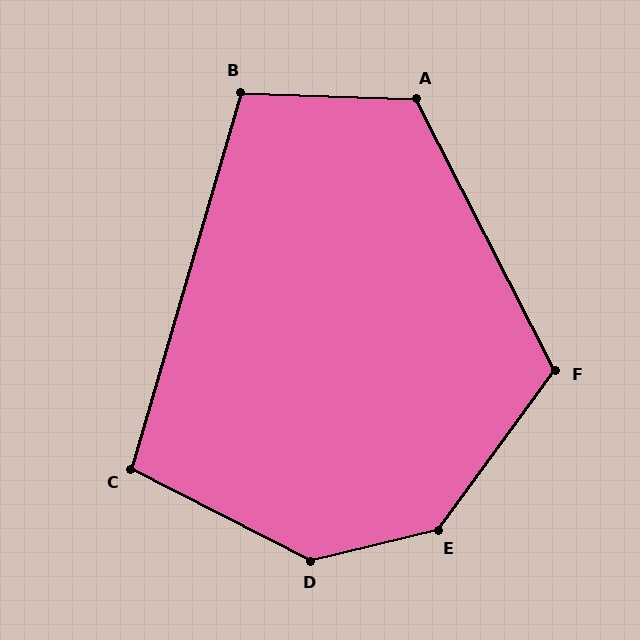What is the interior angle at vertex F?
Approximately 116 degrees (obtuse).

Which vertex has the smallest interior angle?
C, at approximately 101 degrees.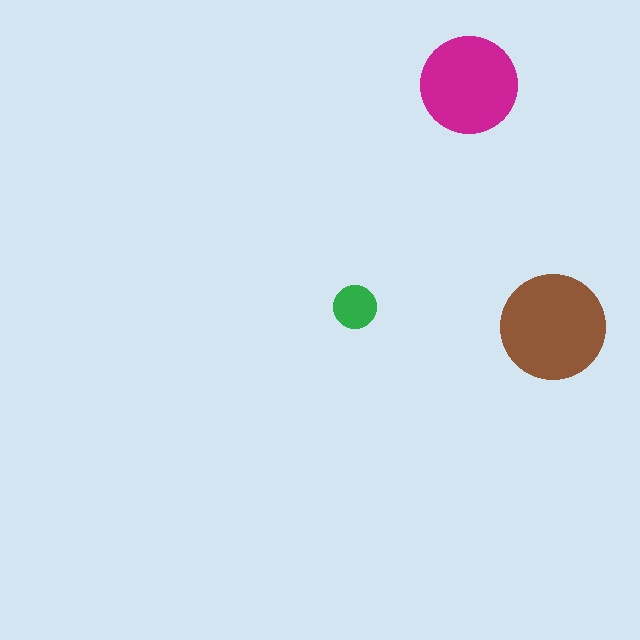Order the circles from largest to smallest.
the brown one, the magenta one, the green one.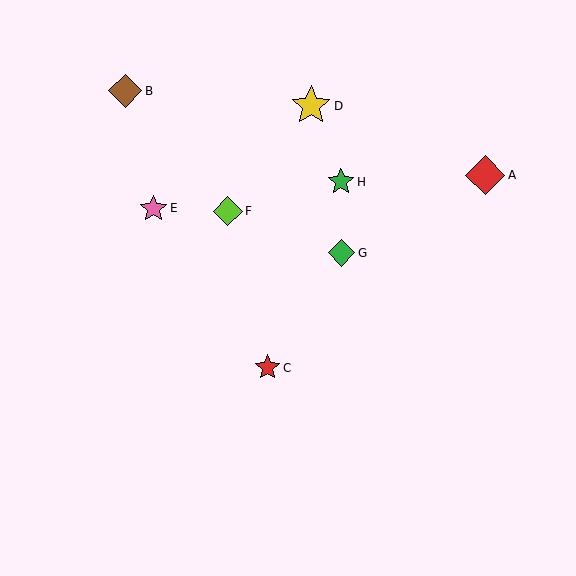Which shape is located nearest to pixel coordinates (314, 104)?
The yellow star (labeled D) at (311, 106) is nearest to that location.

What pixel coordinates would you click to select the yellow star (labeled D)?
Click at (311, 106) to select the yellow star D.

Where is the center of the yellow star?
The center of the yellow star is at (311, 106).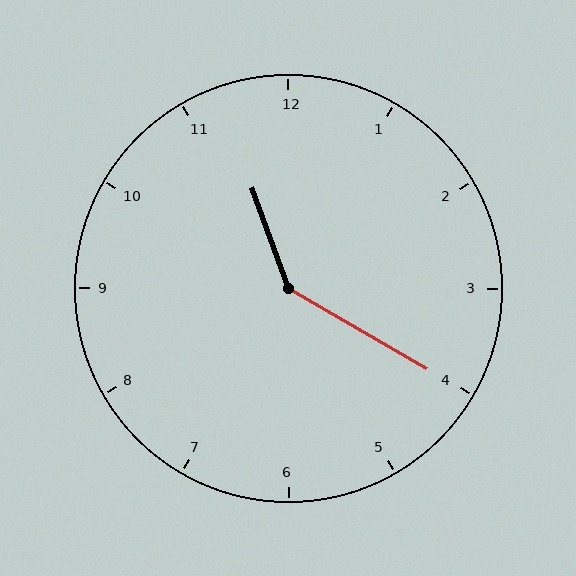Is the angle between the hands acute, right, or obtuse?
It is obtuse.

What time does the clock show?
11:20.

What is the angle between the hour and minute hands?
Approximately 140 degrees.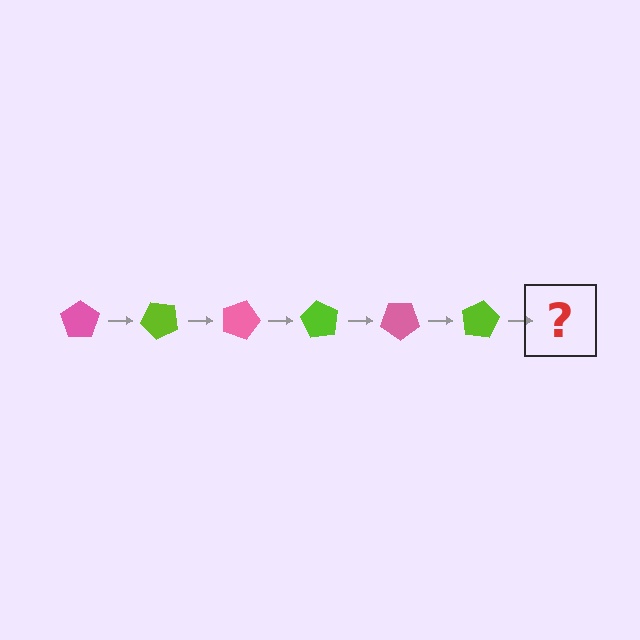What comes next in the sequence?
The next element should be a pink pentagon, rotated 270 degrees from the start.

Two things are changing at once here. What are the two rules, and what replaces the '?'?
The two rules are that it rotates 45 degrees each step and the color cycles through pink and lime. The '?' should be a pink pentagon, rotated 270 degrees from the start.